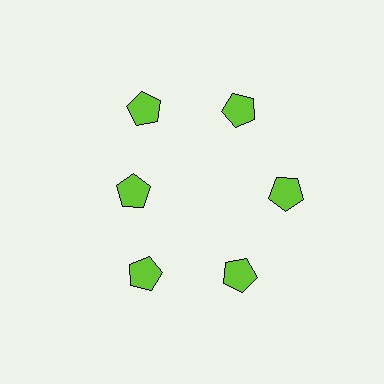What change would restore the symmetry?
The symmetry would be restored by moving it outward, back onto the ring so that all 6 pentagons sit at equal angles and equal distance from the center.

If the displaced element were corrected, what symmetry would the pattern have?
It would have 6-fold rotational symmetry — the pattern would map onto itself every 60 degrees.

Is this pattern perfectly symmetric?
No. The 6 lime pentagons are arranged in a ring, but one element near the 9 o'clock position is pulled inward toward the center, breaking the 6-fold rotational symmetry.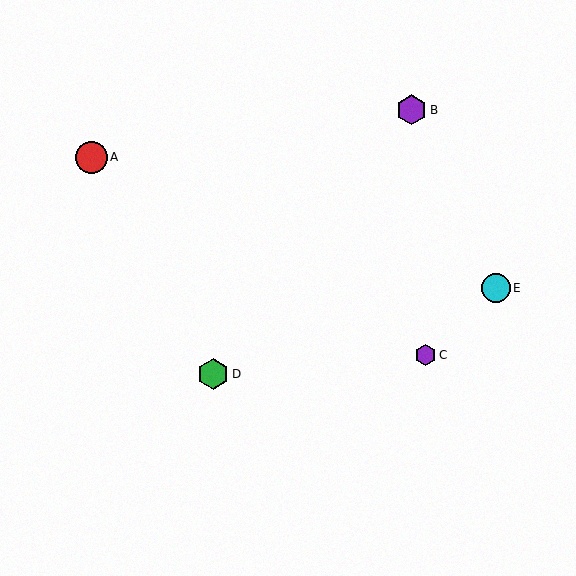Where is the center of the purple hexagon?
The center of the purple hexagon is at (412, 110).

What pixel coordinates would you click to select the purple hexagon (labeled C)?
Click at (426, 355) to select the purple hexagon C.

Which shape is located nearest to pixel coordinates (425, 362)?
The purple hexagon (labeled C) at (426, 355) is nearest to that location.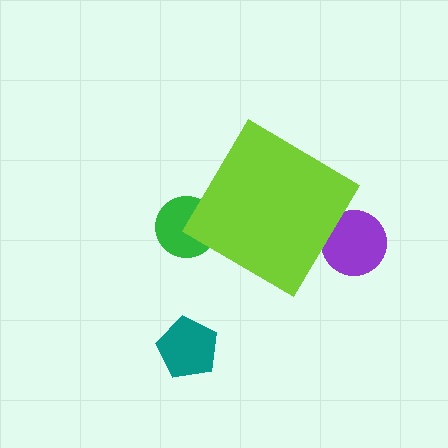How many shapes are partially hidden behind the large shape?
2 shapes are partially hidden.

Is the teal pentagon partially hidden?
No, the teal pentagon is fully visible.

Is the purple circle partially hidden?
Yes, the purple circle is partially hidden behind the lime diamond.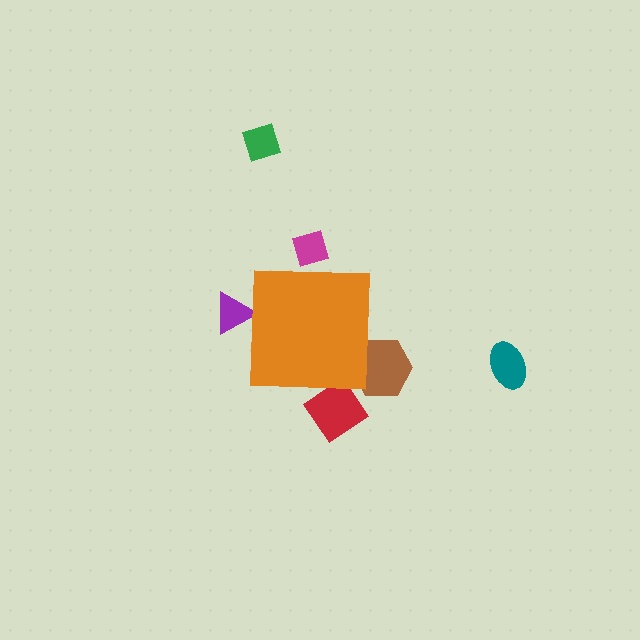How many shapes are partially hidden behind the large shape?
4 shapes are partially hidden.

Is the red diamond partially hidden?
Yes, the red diamond is partially hidden behind the orange square.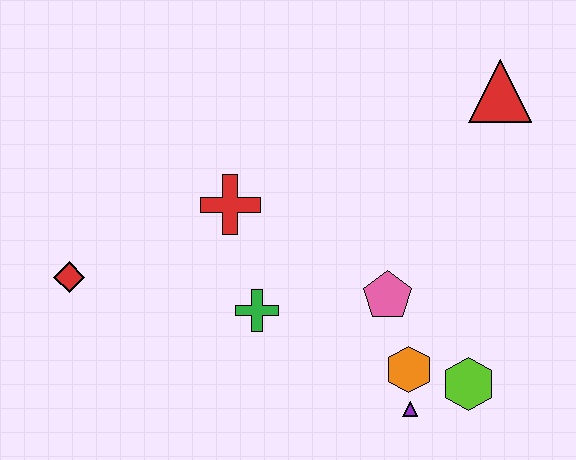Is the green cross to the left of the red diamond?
No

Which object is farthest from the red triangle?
The red diamond is farthest from the red triangle.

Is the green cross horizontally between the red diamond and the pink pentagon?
Yes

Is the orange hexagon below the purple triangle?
No